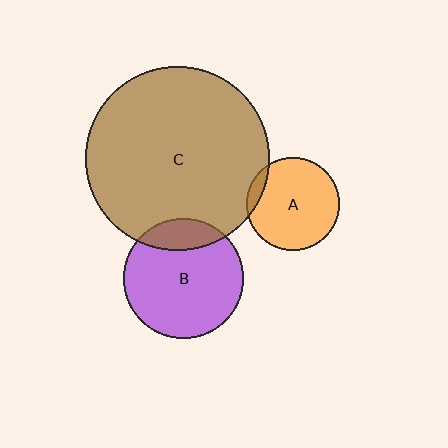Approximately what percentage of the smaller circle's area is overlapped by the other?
Approximately 15%.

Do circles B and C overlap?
Yes.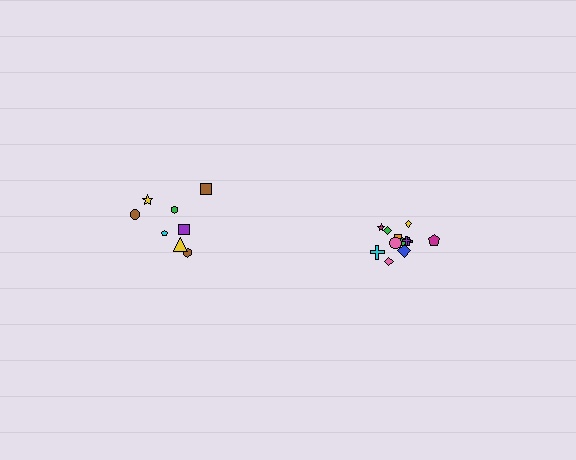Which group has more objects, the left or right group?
The right group.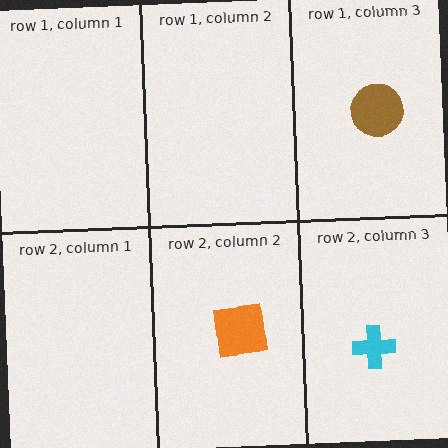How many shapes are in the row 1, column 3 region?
1.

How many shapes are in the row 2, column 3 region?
1.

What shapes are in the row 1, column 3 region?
The brown circle.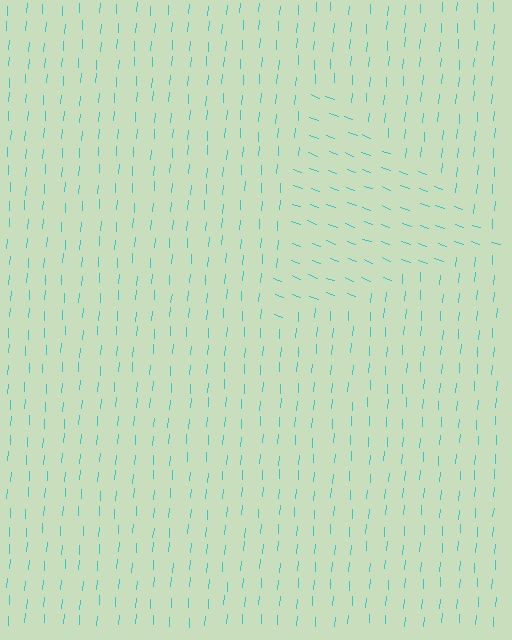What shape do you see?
I see a triangle.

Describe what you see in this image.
The image is filled with small cyan line segments. A triangle region in the image has lines oriented differently from the surrounding lines, creating a visible texture boundary.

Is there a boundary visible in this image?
Yes, there is a texture boundary formed by a change in line orientation.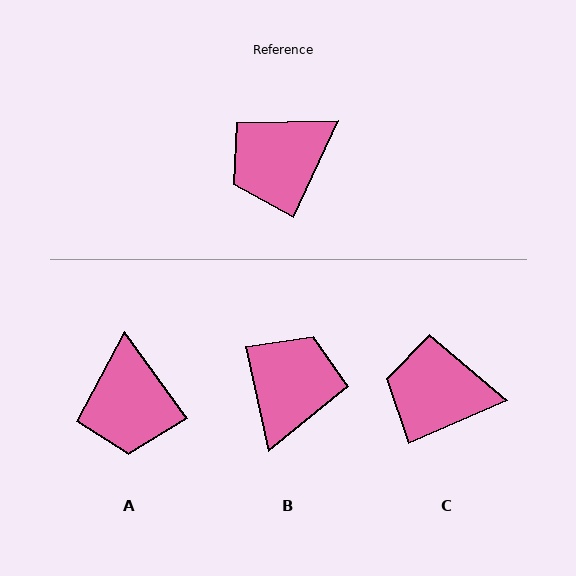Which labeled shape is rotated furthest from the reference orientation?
B, about 143 degrees away.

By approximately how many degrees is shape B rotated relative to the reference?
Approximately 143 degrees clockwise.